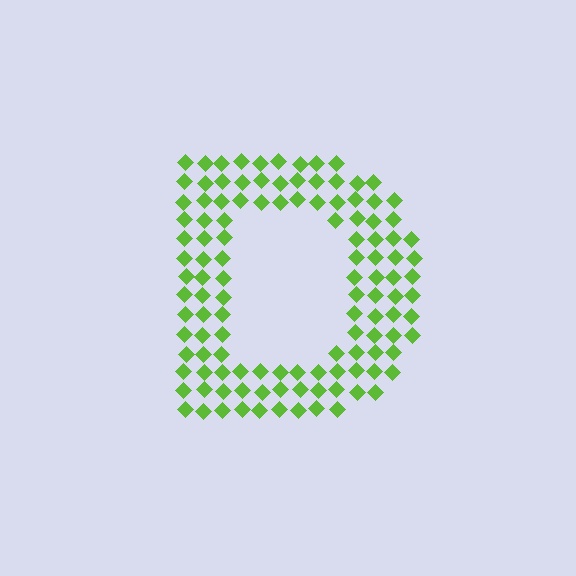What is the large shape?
The large shape is the letter D.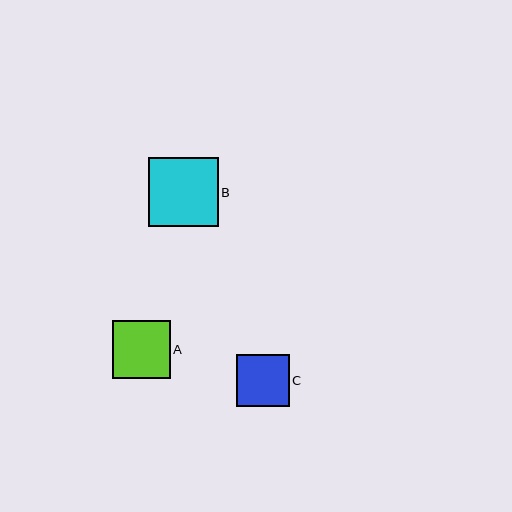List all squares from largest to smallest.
From largest to smallest: B, A, C.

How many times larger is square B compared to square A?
Square B is approximately 1.2 times the size of square A.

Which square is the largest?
Square B is the largest with a size of approximately 69 pixels.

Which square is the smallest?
Square C is the smallest with a size of approximately 53 pixels.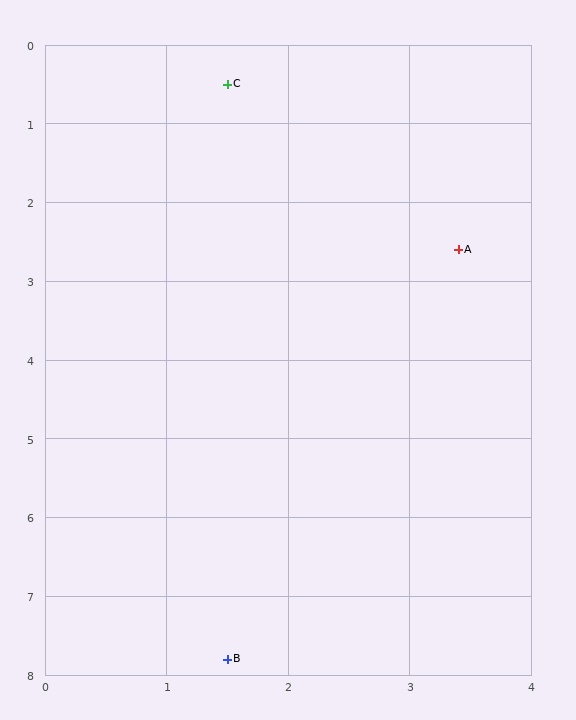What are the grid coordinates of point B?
Point B is at approximately (1.5, 7.8).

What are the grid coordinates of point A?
Point A is at approximately (3.4, 2.6).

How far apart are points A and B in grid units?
Points A and B are about 5.5 grid units apart.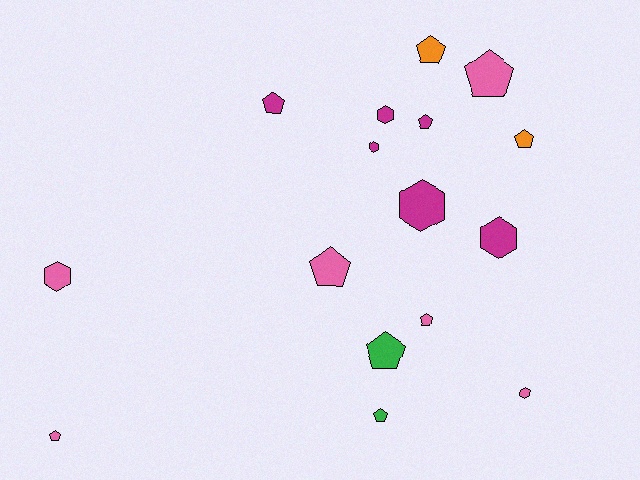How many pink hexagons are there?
There are 2 pink hexagons.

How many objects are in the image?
There are 16 objects.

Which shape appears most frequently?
Pentagon, with 10 objects.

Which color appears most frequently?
Pink, with 6 objects.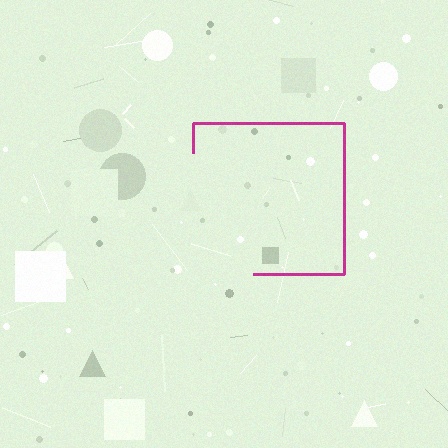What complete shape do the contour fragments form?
The contour fragments form a square.